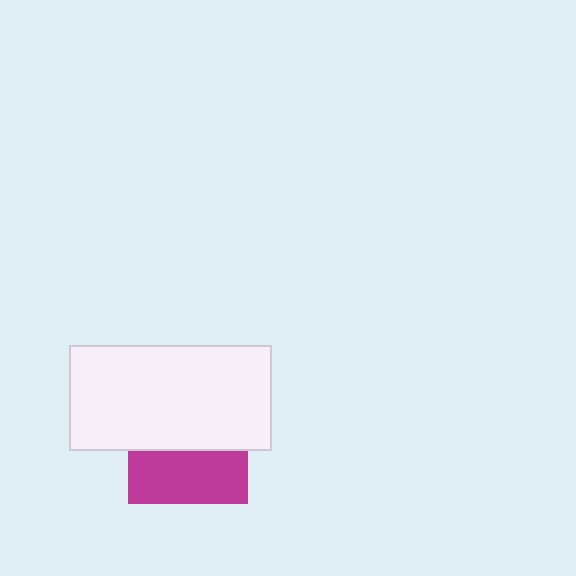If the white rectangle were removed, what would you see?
You would see the complete magenta square.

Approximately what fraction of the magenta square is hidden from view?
Roughly 56% of the magenta square is hidden behind the white rectangle.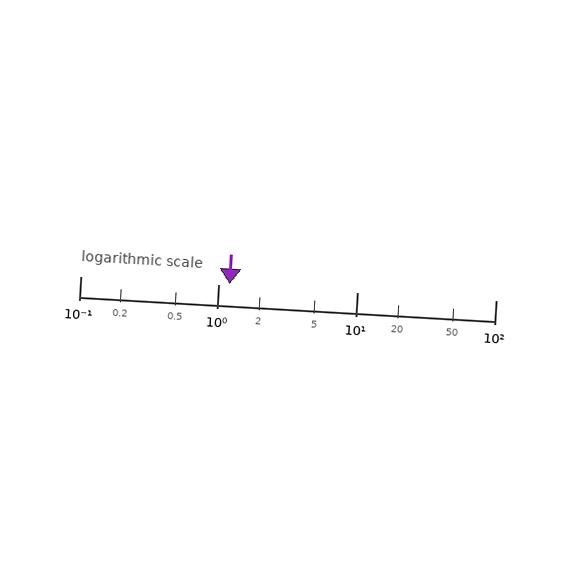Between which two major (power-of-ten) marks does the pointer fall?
The pointer is between 1 and 10.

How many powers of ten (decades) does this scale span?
The scale spans 3 decades, from 0.1 to 100.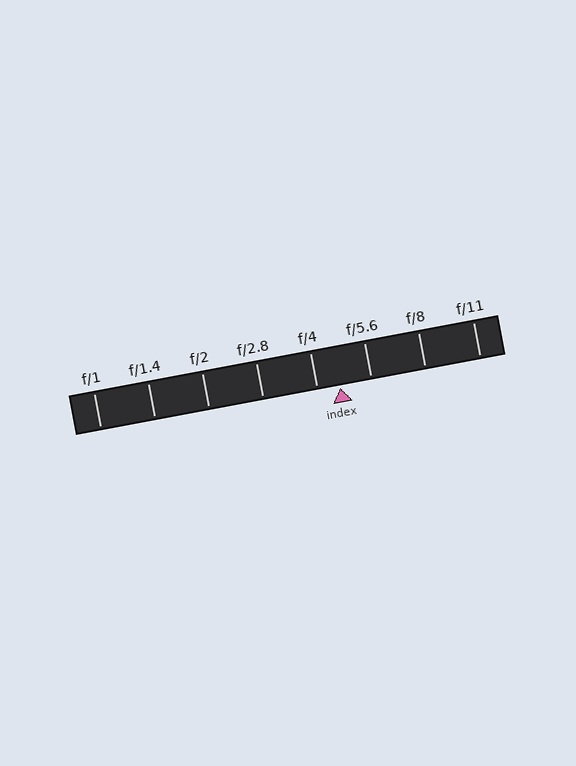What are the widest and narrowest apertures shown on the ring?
The widest aperture shown is f/1 and the narrowest is f/11.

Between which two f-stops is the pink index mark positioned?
The index mark is between f/4 and f/5.6.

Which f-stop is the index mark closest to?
The index mark is closest to f/4.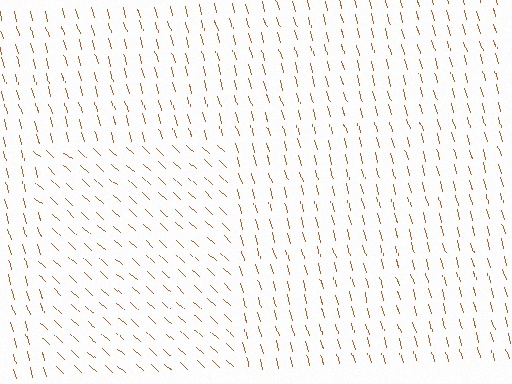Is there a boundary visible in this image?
Yes, there is a texture boundary formed by a change in line orientation.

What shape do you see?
I see a rectangle.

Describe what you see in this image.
The image is filled with small brown line segments. A rectangle region in the image has lines oriented differently from the surrounding lines, creating a visible texture boundary.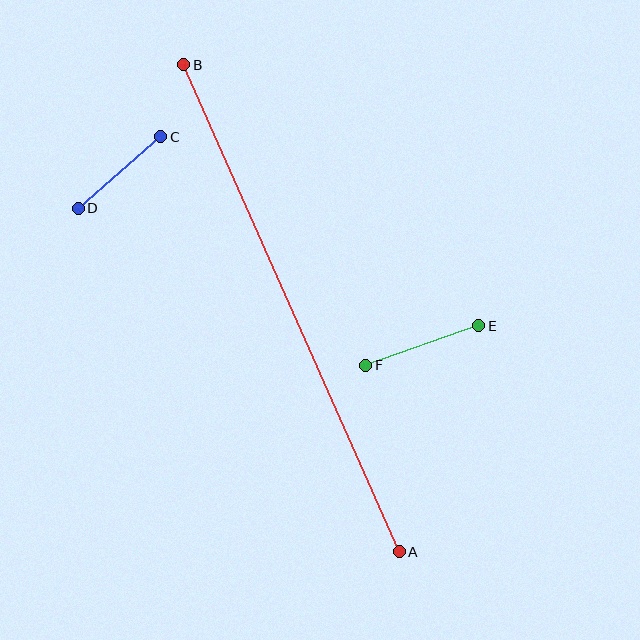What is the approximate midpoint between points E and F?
The midpoint is at approximately (422, 345) pixels.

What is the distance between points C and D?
The distance is approximately 109 pixels.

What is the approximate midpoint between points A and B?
The midpoint is at approximately (291, 308) pixels.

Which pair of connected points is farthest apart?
Points A and B are farthest apart.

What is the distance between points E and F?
The distance is approximately 119 pixels.